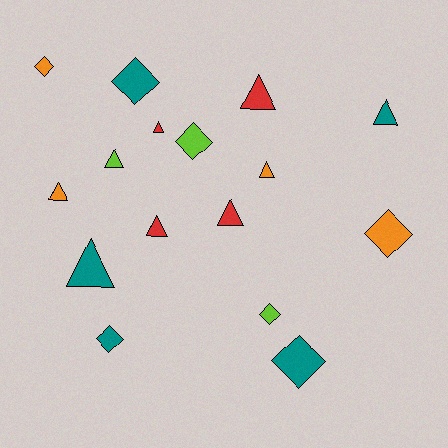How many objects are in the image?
There are 16 objects.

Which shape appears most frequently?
Triangle, with 9 objects.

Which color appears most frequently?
Teal, with 5 objects.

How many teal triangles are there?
There are 2 teal triangles.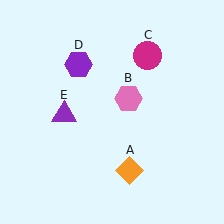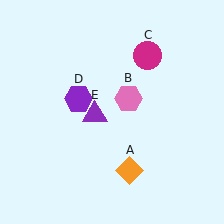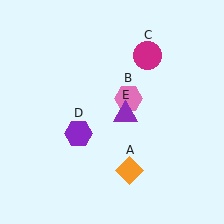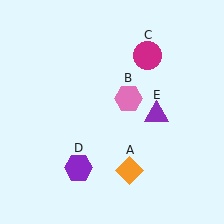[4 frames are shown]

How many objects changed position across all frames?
2 objects changed position: purple hexagon (object D), purple triangle (object E).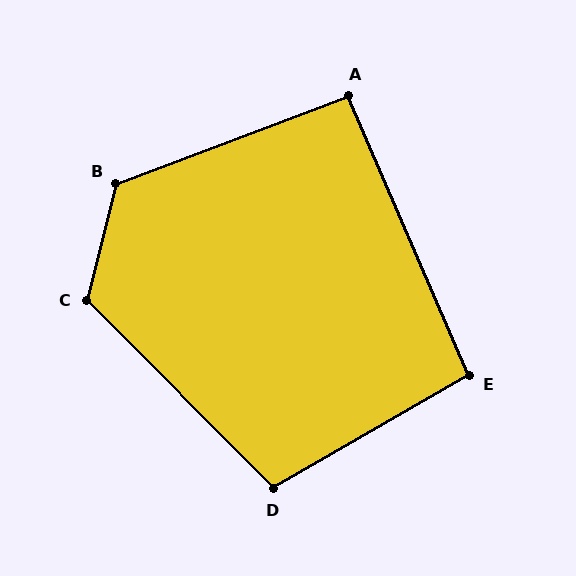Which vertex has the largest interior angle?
B, at approximately 125 degrees.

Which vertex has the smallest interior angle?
A, at approximately 93 degrees.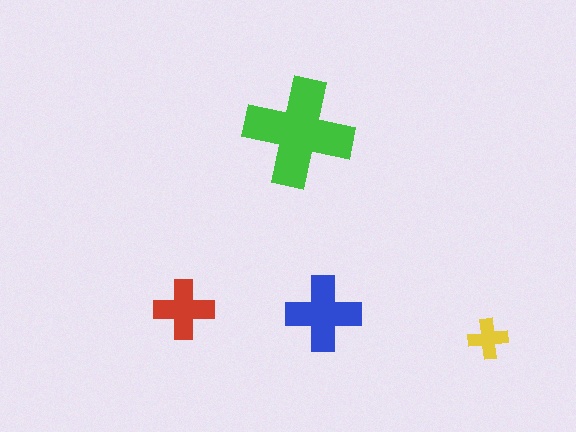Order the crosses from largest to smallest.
the green one, the blue one, the red one, the yellow one.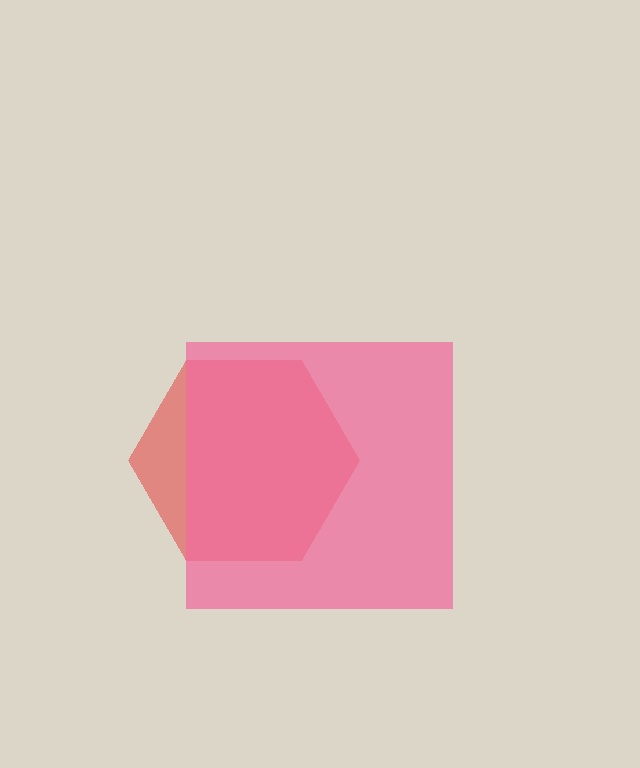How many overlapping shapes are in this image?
There are 2 overlapping shapes in the image.